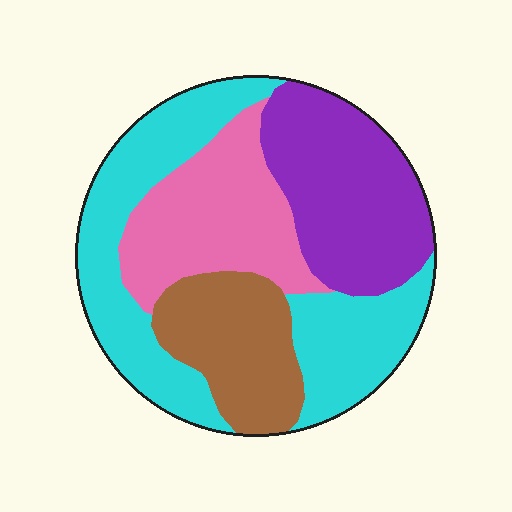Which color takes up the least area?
Brown, at roughly 15%.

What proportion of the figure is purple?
Purple covers 25% of the figure.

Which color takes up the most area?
Cyan, at roughly 35%.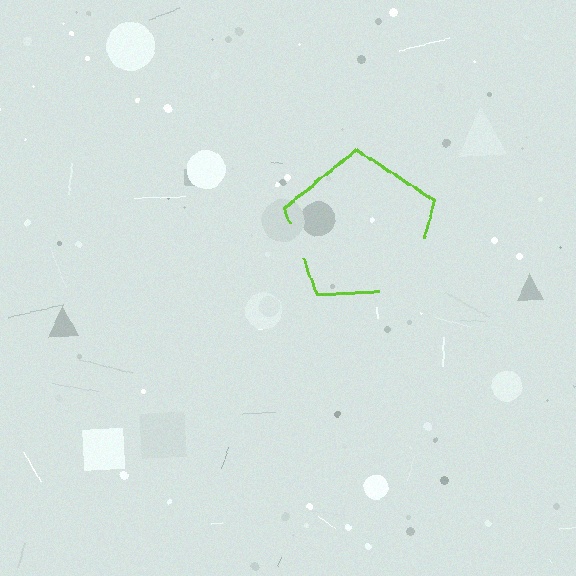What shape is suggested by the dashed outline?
The dashed outline suggests a pentagon.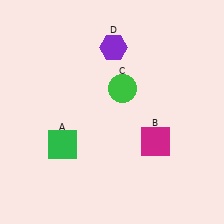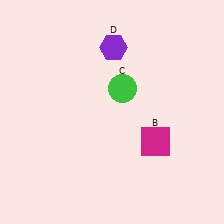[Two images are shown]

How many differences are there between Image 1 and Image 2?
There is 1 difference between the two images.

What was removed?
The green square (A) was removed in Image 2.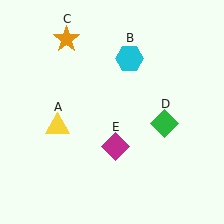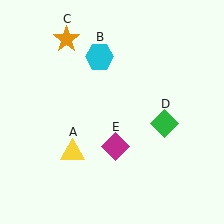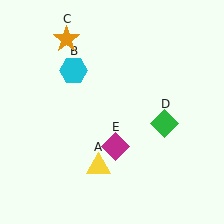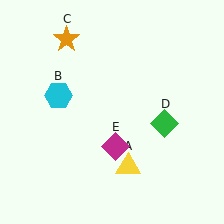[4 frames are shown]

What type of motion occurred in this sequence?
The yellow triangle (object A), cyan hexagon (object B) rotated counterclockwise around the center of the scene.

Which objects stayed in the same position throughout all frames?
Orange star (object C) and green diamond (object D) and magenta diamond (object E) remained stationary.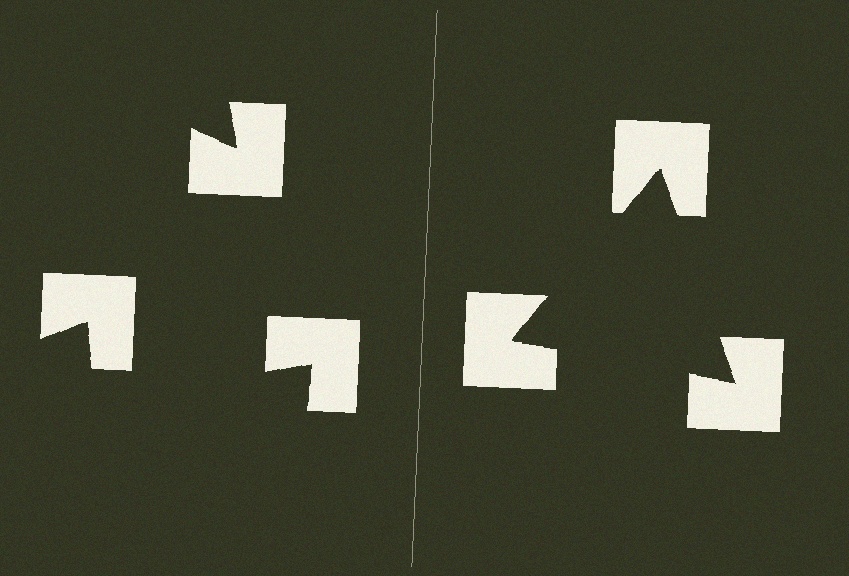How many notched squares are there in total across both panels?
6 — 3 on each side.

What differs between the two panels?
The notched squares are positioned identically on both sides; only the wedge orientations differ. On the right they align to a triangle; on the left they are misaligned.